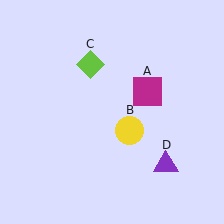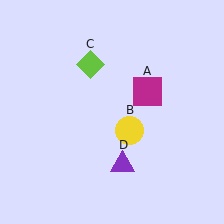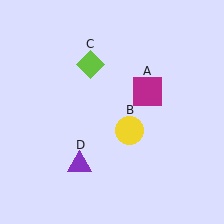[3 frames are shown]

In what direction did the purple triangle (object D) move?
The purple triangle (object D) moved left.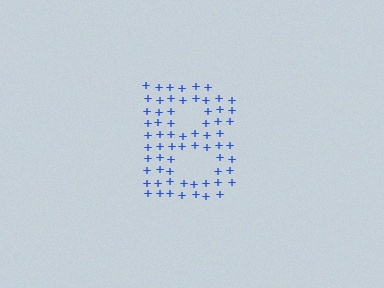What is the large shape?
The large shape is the letter B.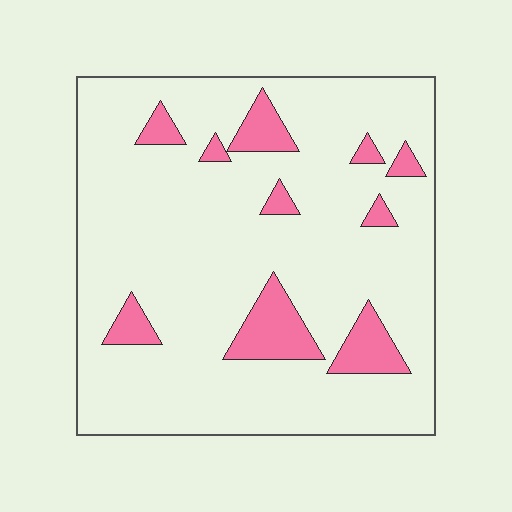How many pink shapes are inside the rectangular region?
10.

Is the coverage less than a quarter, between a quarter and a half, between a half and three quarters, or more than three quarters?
Less than a quarter.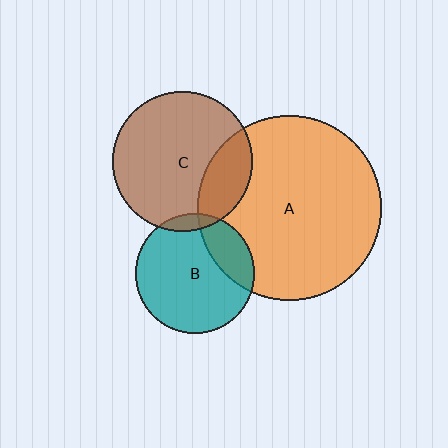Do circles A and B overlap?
Yes.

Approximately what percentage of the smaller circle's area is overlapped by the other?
Approximately 20%.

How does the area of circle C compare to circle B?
Approximately 1.4 times.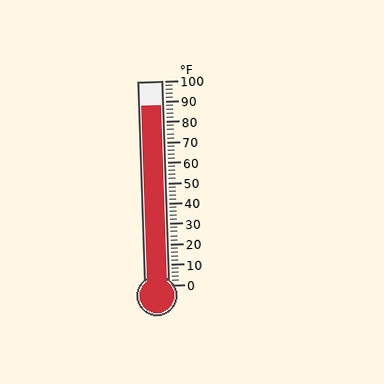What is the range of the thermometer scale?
The thermometer scale ranges from 0°F to 100°F.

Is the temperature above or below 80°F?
The temperature is above 80°F.